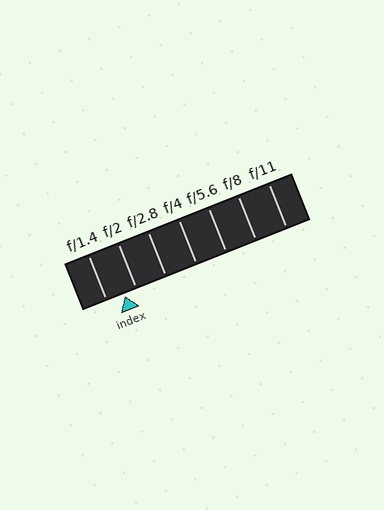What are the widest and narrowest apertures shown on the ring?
The widest aperture shown is f/1.4 and the narrowest is f/11.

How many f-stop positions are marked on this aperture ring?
There are 7 f-stop positions marked.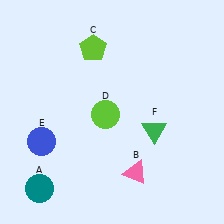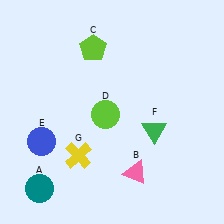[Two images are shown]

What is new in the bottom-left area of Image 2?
A yellow cross (G) was added in the bottom-left area of Image 2.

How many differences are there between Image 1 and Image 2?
There is 1 difference between the two images.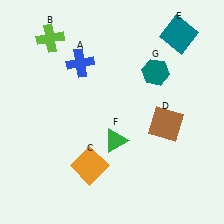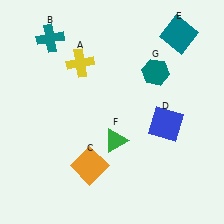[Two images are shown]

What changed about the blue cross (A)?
In Image 1, A is blue. In Image 2, it changed to yellow.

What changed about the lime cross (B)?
In Image 1, B is lime. In Image 2, it changed to teal.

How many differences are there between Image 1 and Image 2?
There are 3 differences between the two images.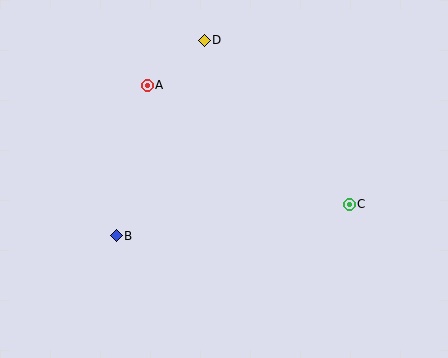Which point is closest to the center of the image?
Point A at (147, 85) is closest to the center.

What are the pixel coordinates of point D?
Point D is at (204, 40).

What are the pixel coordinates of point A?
Point A is at (147, 85).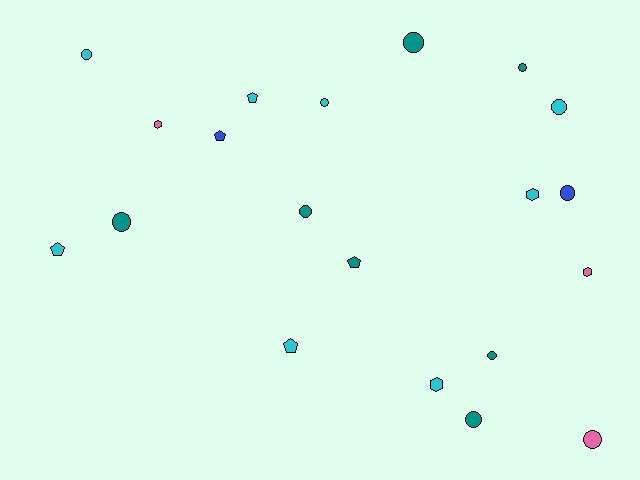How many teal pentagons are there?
There is 1 teal pentagon.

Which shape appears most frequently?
Circle, with 11 objects.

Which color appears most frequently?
Cyan, with 8 objects.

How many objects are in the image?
There are 20 objects.